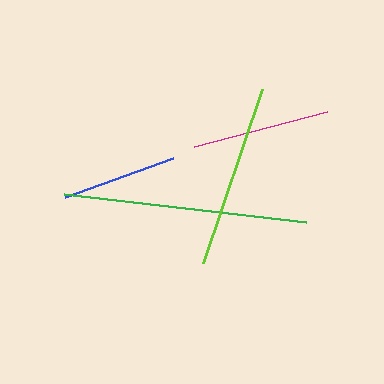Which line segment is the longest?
The green line is the longest at approximately 244 pixels.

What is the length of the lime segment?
The lime segment is approximately 184 pixels long.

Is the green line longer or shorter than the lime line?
The green line is longer than the lime line.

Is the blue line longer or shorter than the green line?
The green line is longer than the blue line.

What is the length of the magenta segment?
The magenta segment is approximately 137 pixels long.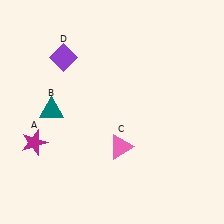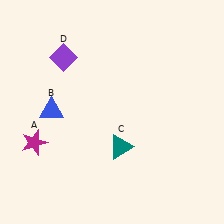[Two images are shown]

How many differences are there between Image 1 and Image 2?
There are 2 differences between the two images.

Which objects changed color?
B changed from teal to blue. C changed from pink to teal.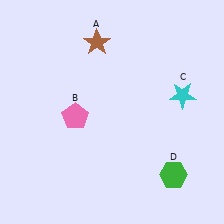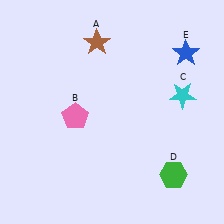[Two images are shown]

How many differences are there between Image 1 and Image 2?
There is 1 difference between the two images.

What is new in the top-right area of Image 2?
A blue star (E) was added in the top-right area of Image 2.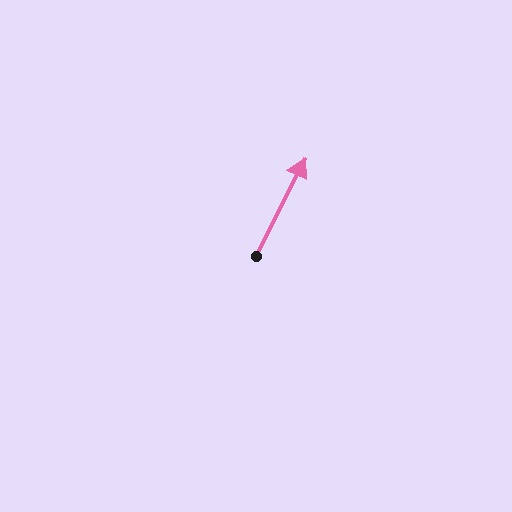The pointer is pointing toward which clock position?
Roughly 1 o'clock.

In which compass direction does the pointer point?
Northeast.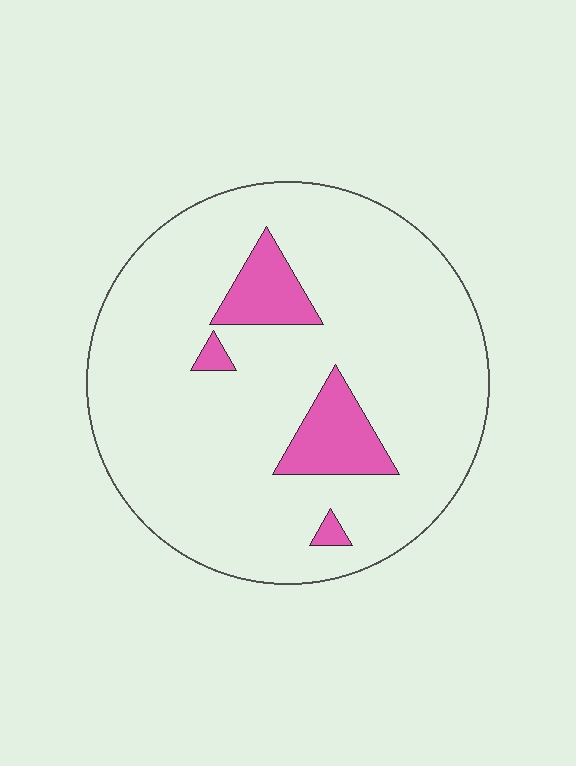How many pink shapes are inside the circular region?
4.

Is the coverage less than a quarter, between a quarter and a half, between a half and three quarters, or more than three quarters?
Less than a quarter.